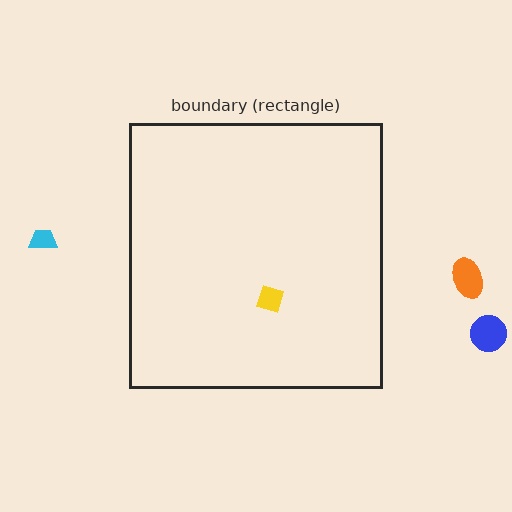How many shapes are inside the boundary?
1 inside, 3 outside.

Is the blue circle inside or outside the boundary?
Outside.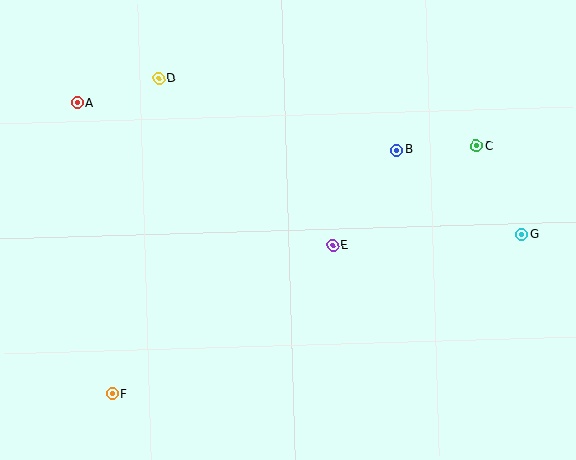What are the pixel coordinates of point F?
Point F is at (112, 394).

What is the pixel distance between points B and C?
The distance between B and C is 80 pixels.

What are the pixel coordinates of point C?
Point C is at (476, 146).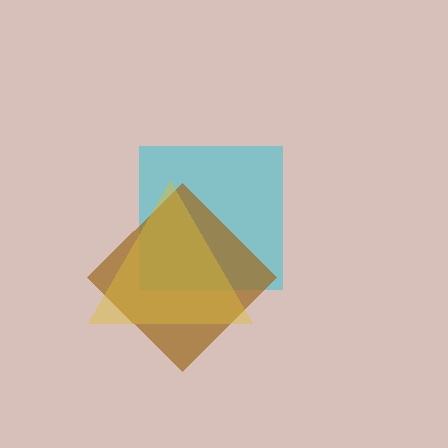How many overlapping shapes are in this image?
There are 3 overlapping shapes in the image.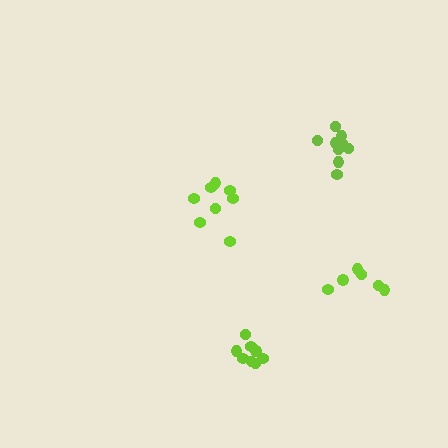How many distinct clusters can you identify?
There are 4 distinct clusters.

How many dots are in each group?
Group 1: 9 dots, Group 2: 6 dots, Group 3: 8 dots, Group 4: 8 dots (31 total).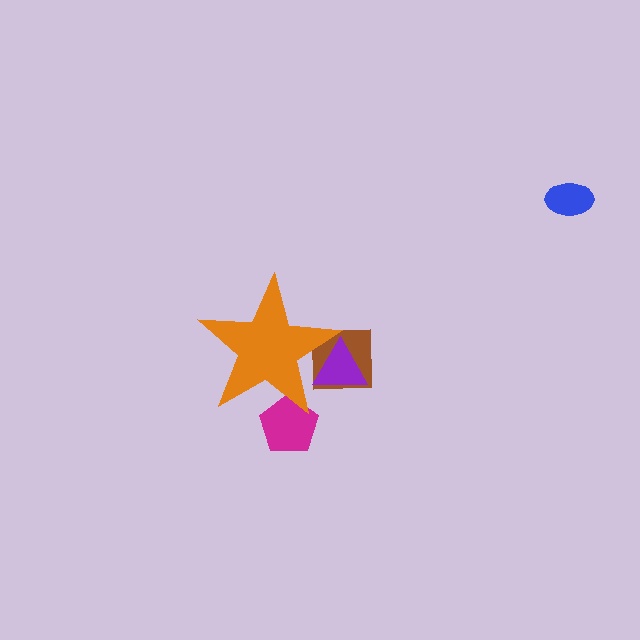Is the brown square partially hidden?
Yes, the brown square is partially hidden behind the orange star.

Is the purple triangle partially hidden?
Yes, the purple triangle is partially hidden behind the orange star.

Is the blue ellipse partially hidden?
No, the blue ellipse is fully visible.